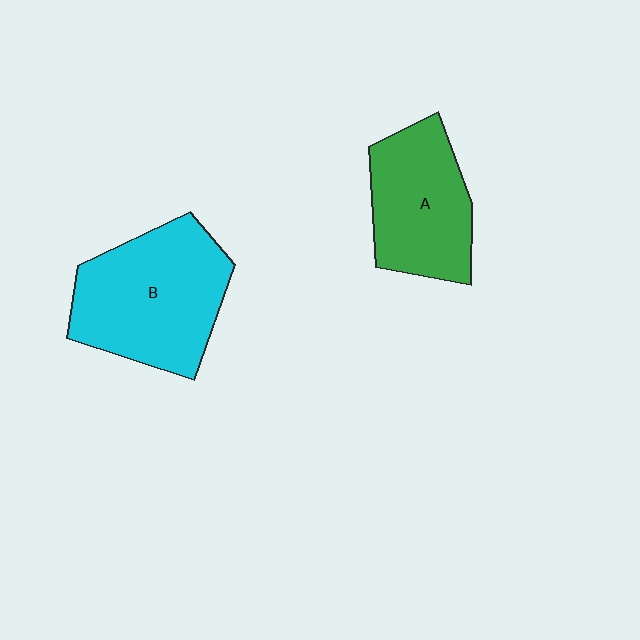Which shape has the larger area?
Shape B (cyan).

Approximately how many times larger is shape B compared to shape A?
Approximately 1.3 times.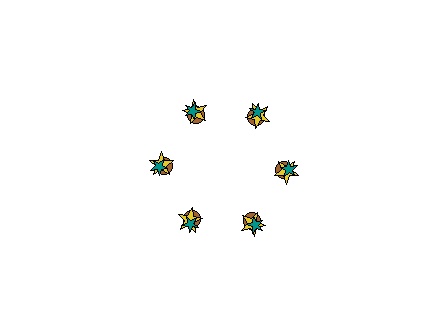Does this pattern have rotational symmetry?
Yes, this pattern has 6-fold rotational symmetry. It looks the same after rotating 60 degrees around the center.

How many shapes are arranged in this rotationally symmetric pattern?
There are 18 shapes, arranged in 6 groups of 3.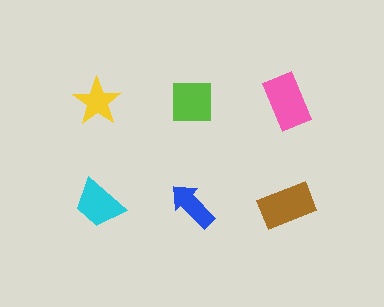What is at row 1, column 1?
A yellow star.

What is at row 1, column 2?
A lime square.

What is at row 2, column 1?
A cyan trapezoid.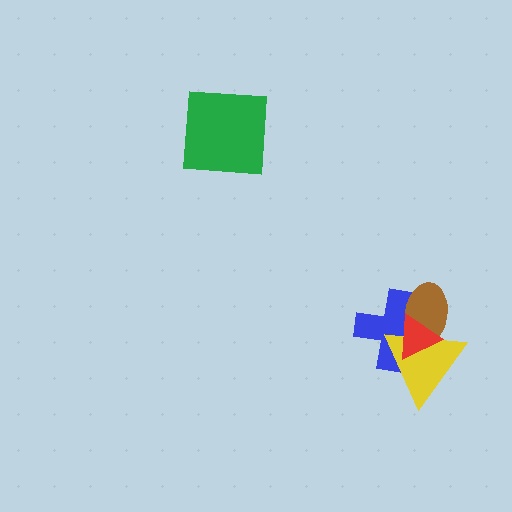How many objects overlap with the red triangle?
3 objects overlap with the red triangle.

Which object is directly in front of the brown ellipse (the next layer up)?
The yellow triangle is directly in front of the brown ellipse.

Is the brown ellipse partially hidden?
Yes, it is partially covered by another shape.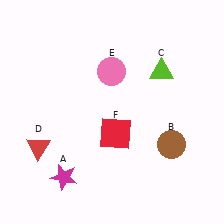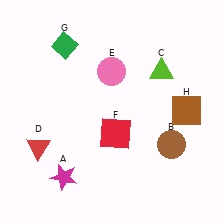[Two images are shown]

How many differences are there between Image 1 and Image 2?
There are 2 differences between the two images.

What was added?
A green diamond (G), a brown square (H) were added in Image 2.